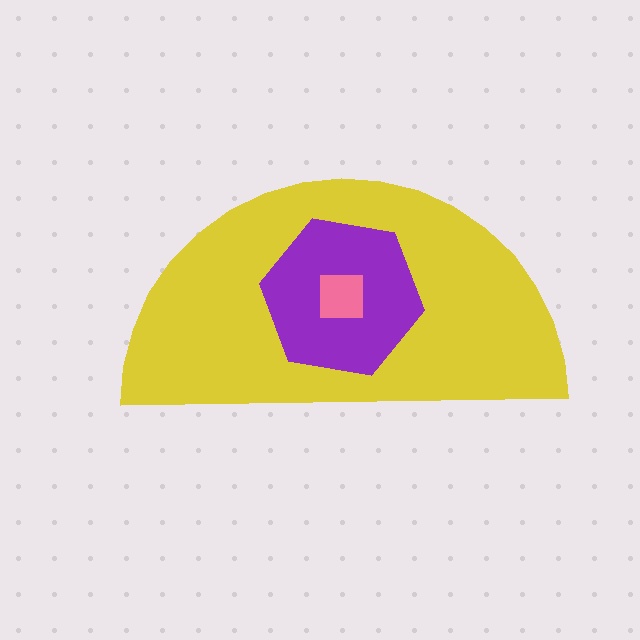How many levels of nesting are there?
3.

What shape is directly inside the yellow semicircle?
The purple hexagon.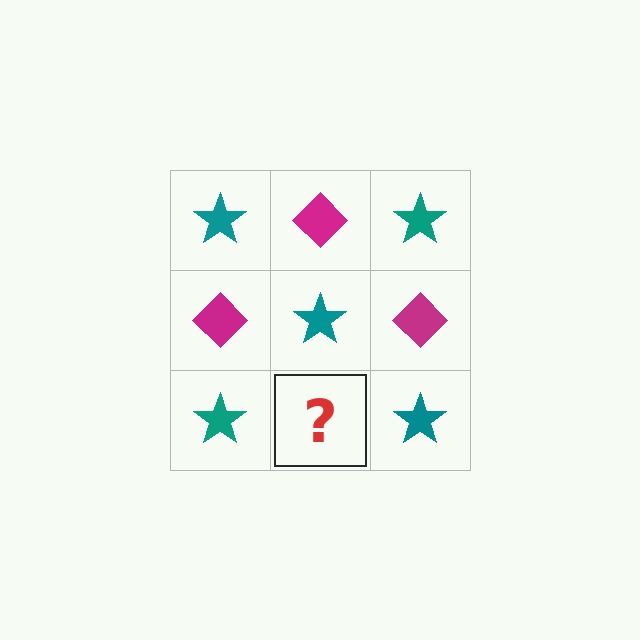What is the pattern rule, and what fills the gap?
The rule is that it alternates teal star and magenta diamond in a checkerboard pattern. The gap should be filled with a magenta diamond.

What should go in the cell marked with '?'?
The missing cell should contain a magenta diamond.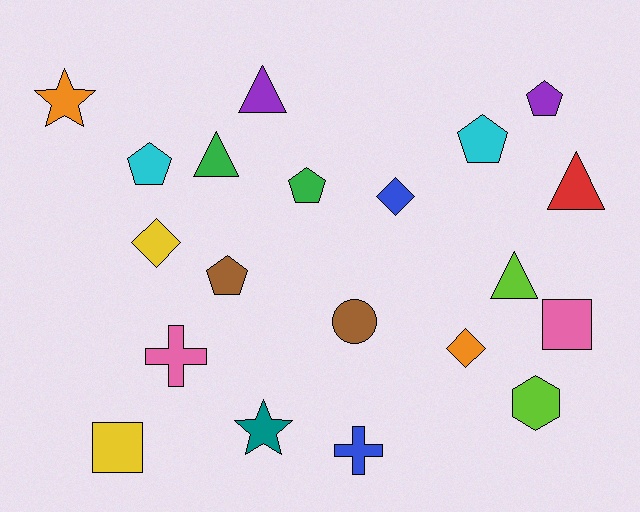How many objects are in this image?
There are 20 objects.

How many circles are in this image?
There is 1 circle.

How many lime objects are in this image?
There are 2 lime objects.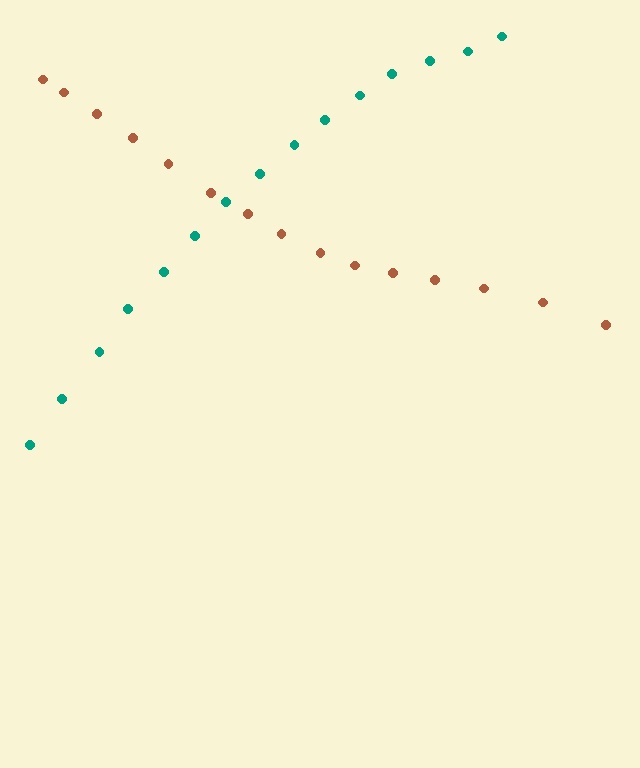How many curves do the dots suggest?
There are 2 distinct paths.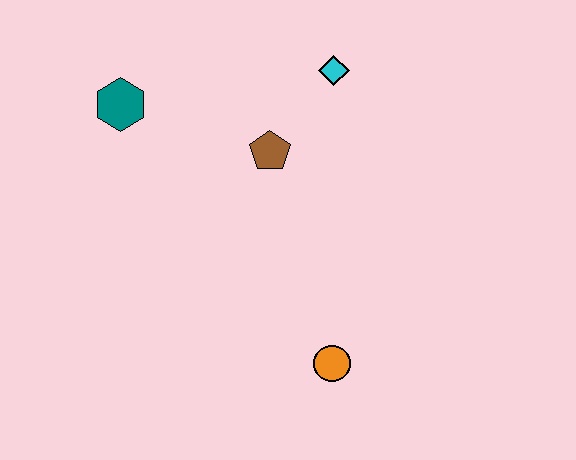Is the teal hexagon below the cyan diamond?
Yes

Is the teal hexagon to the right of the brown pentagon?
No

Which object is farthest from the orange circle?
The teal hexagon is farthest from the orange circle.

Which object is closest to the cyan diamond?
The brown pentagon is closest to the cyan diamond.